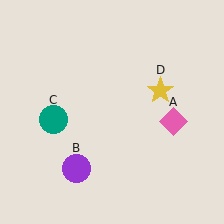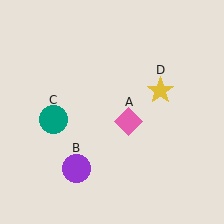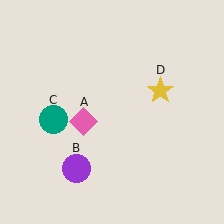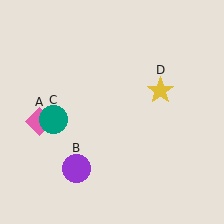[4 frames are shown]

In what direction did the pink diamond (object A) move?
The pink diamond (object A) moved left.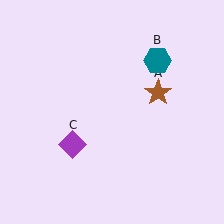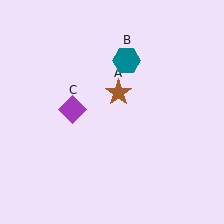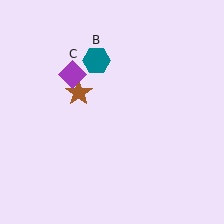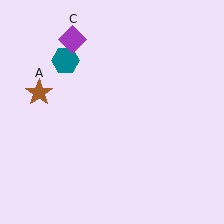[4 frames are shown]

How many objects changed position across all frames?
3 objects changed position: brown star (object A), teal hexagon (object B), purple diamond (object C).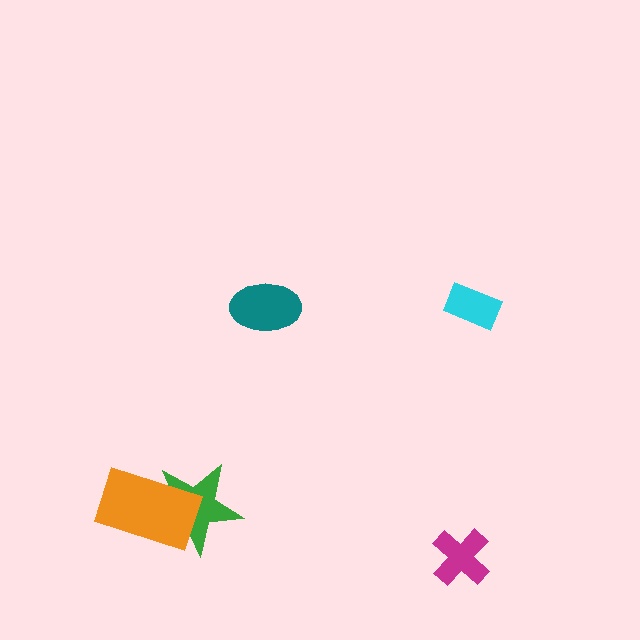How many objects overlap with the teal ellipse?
0 objects overlap with the teal ellipse.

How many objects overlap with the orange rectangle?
1 object overlaps with the orange rectangle.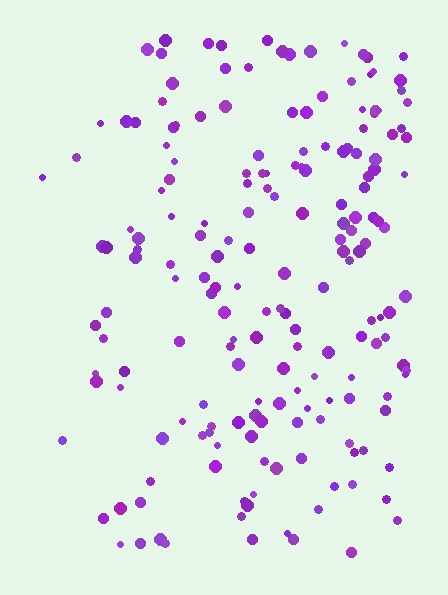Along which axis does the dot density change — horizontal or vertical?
Horizontal.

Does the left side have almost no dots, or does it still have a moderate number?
Still a moderate number, just noticeably fewer than the right.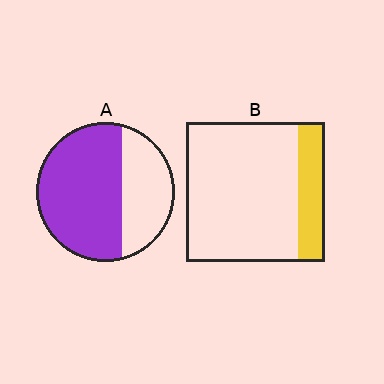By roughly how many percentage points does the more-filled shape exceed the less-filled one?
By roughly 45 percentage points (A over B).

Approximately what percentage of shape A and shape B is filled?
A is approximately 65% and B is approximately 20%.